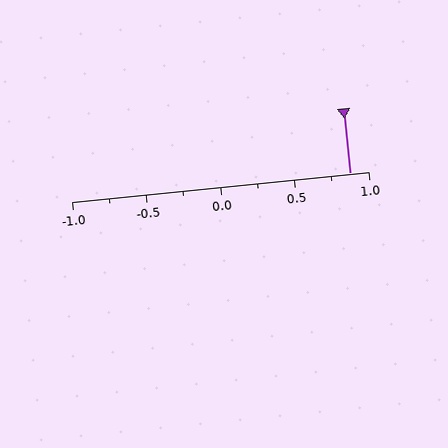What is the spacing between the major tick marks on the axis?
The major ticks are spaced 0.5 apart.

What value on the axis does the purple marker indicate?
The marker indicates approximately 0.88.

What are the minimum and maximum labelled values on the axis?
The axis runs from -1.0 to 1.0.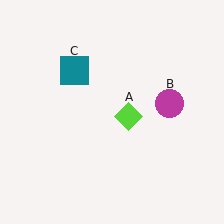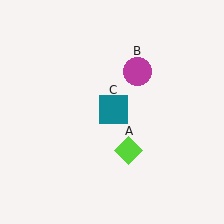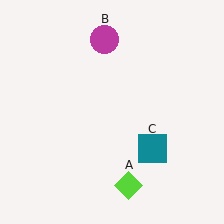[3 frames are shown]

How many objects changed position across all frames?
3 objects changed position: lime diamond (object A), magenta circle (object B), teal square (object C).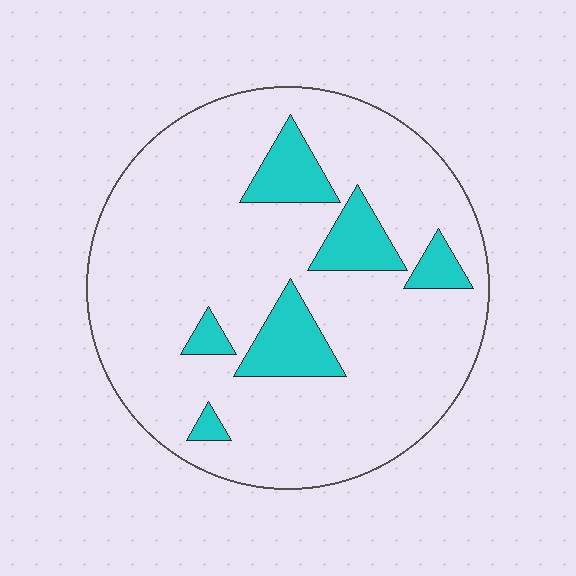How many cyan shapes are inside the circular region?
6.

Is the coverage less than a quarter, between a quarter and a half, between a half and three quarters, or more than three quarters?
Less than a quarter.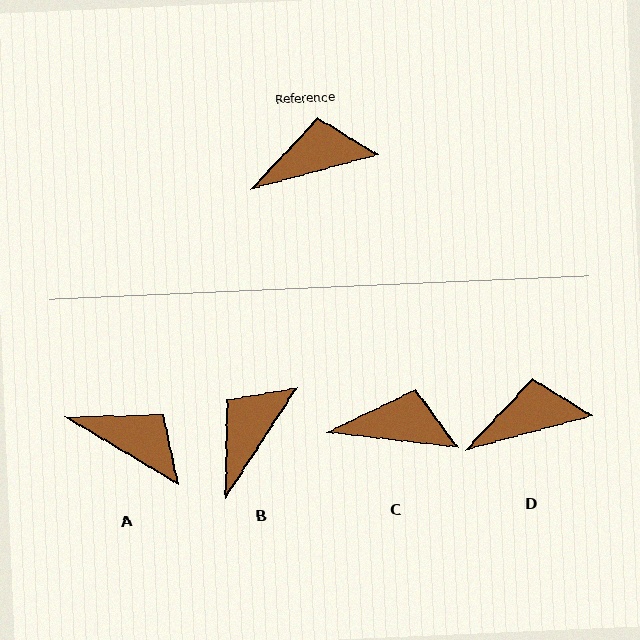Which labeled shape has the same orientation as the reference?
D.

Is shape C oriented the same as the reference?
No, it is off by about 22 degrees.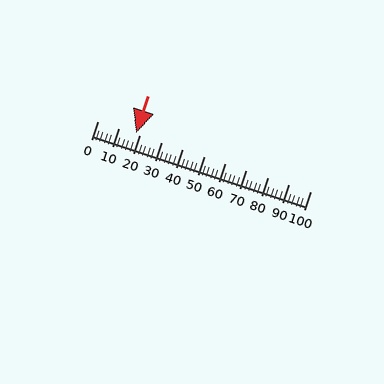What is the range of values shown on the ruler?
The ruler shows values from 0 to 100.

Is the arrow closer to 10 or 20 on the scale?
The arrow is closer to 20.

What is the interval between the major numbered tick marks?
The major tick marks are spaced 10 units apart.